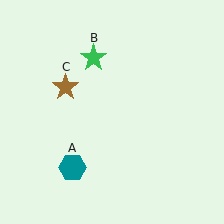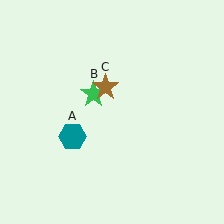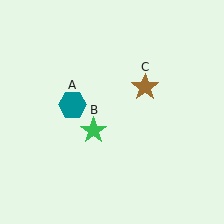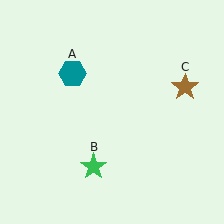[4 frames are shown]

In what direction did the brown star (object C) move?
The brown star (object C) moved right.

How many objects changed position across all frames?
3 objects changed position: teal hexagon (object A), green star (object B), brown star (object C).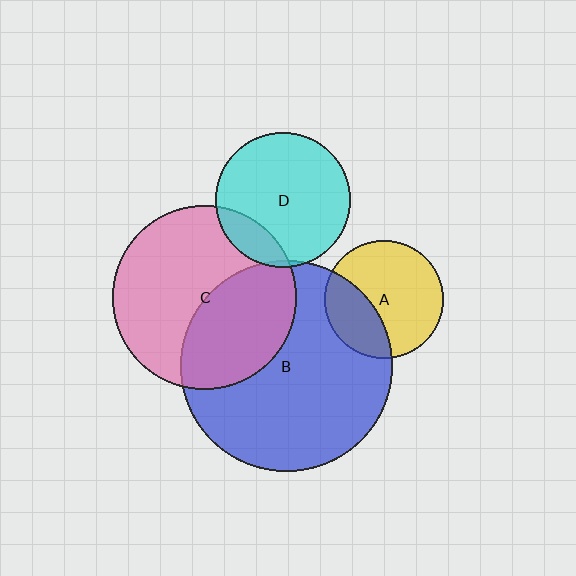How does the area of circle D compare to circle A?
Approximately 1.3 times.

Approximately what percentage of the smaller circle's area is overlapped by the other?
Approximately 40%.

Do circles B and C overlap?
Yes.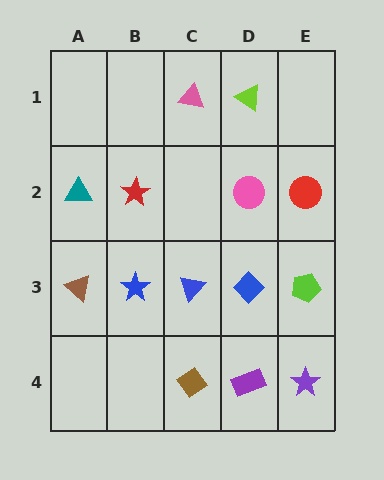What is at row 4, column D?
A purple rectangle.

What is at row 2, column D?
A pink circle.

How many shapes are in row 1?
2 shapes.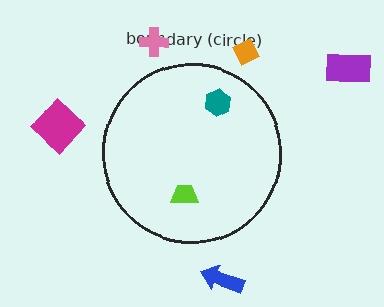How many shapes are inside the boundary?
2 inside, 5 outside.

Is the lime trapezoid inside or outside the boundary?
Inside.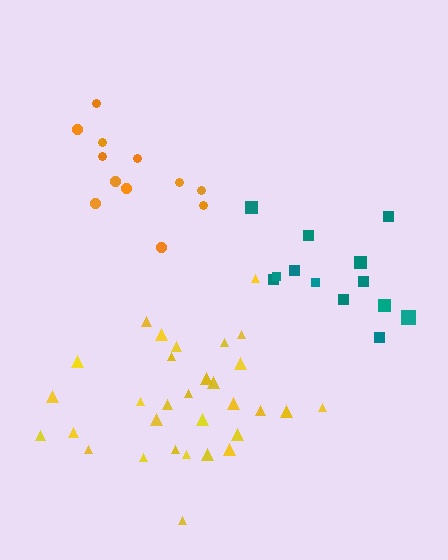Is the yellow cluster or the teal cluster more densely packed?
Yellow.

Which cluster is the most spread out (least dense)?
Teal.